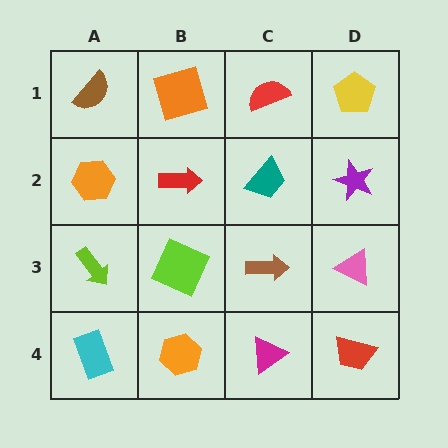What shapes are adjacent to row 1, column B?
A red arrow (row 2, column B), a brown semicircle (row 1, column A), a red semicircle (row 1, column C).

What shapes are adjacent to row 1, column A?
An orange hexagon (row 2, column A), an orange square (row 1, column B).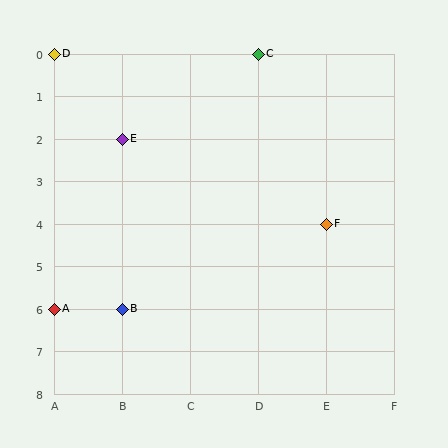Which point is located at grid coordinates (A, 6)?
Point A is at (A, 6).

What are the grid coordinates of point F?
Point F is at grid coordinates (E, 4).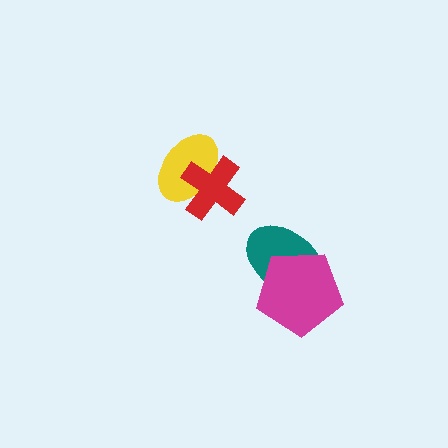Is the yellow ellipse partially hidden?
Yes, it is partially covered by another shape.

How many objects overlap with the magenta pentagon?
1 object overlaps with the magenta pentagon.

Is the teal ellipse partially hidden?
Yes, it is partially covered by another shape.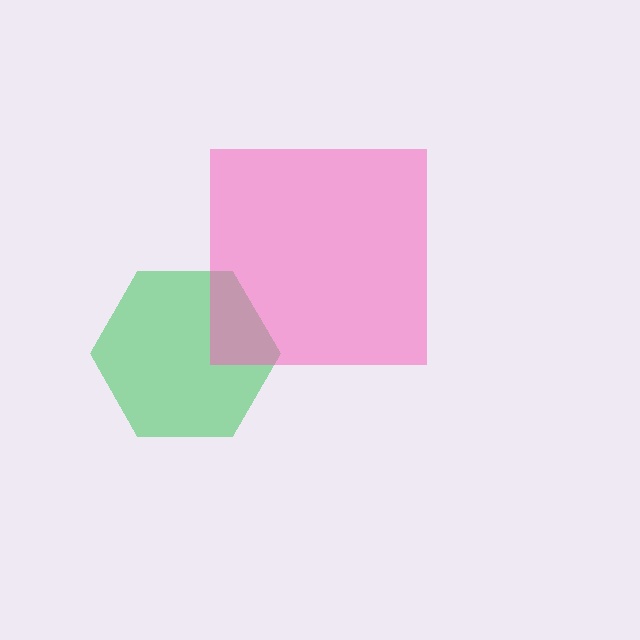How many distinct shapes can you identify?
There are 2 distinct shapes: a green hexagon, a pink square.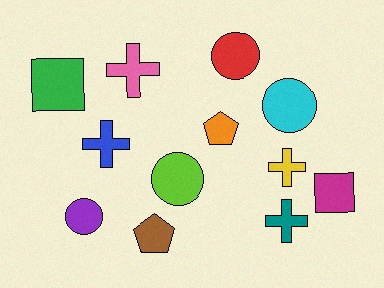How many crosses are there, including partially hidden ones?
There are 4 crosses.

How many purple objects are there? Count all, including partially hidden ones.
There is 1 purple object.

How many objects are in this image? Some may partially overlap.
There are 12 objects.